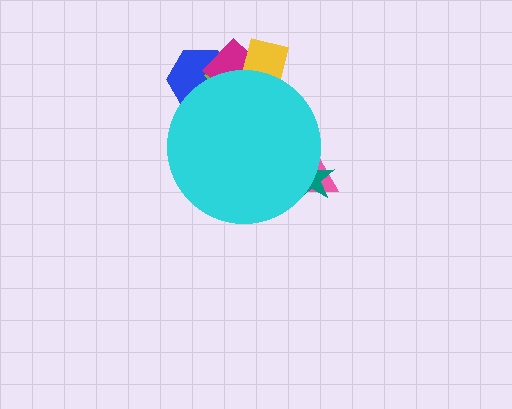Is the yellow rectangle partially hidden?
Yes, the yellow rectangle is partially hidden behind the cyan circle.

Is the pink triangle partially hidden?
Yes, the pink triangle is partially hidden behind the cyan circle.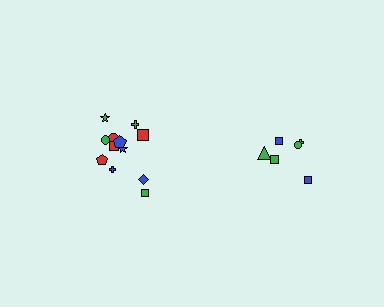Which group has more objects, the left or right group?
The left group.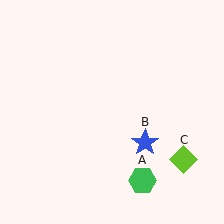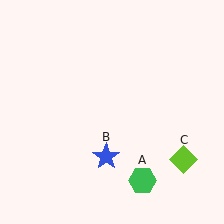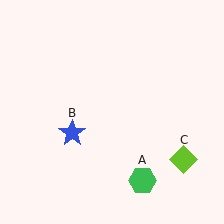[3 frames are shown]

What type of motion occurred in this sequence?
The blue star (object B) rotated clockwise around the center of the scene.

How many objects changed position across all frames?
1 object changed position: blue star (object B).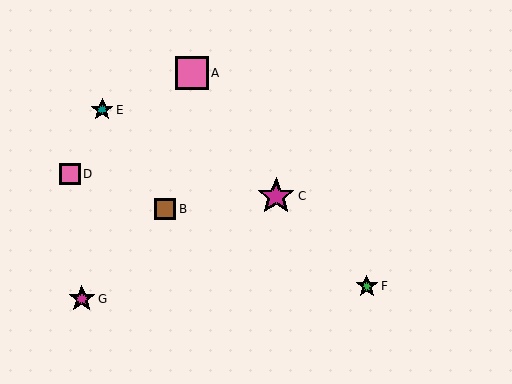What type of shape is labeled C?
Shape C is a magenta star.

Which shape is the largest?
The magenta star (labeled C) is the largest.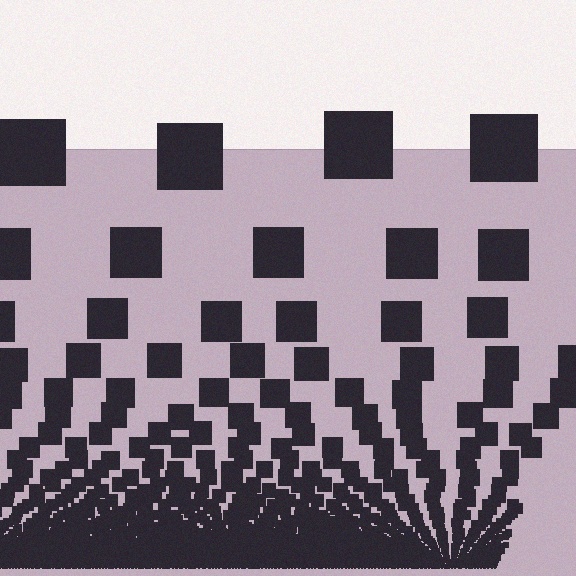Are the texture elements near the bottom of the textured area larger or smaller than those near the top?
Smaller. The gradient is inverted — elements near the bottom are smaller and denser.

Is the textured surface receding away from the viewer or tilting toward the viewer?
The surface appears to tilt toward the viewer. Texture elements get larger and sparser toward the top.